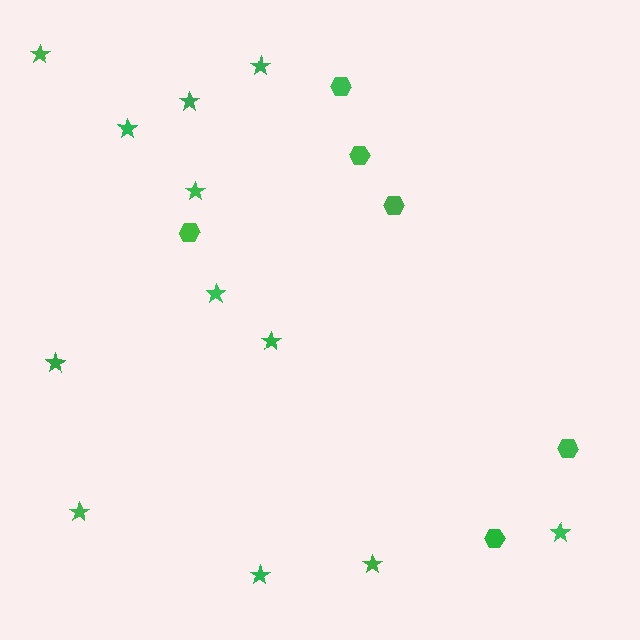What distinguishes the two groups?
There are 2 groups: one group of stars (12) and one group of hexagons (6).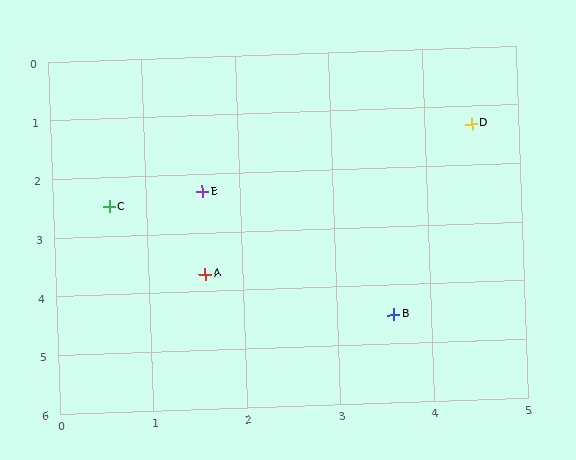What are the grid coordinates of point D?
Point D is at approximately (4.5, 1.3).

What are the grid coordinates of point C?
Point C is at approximately (0.6, 2.5).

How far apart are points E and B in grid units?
Points E and B are about 3.0 grid units apart.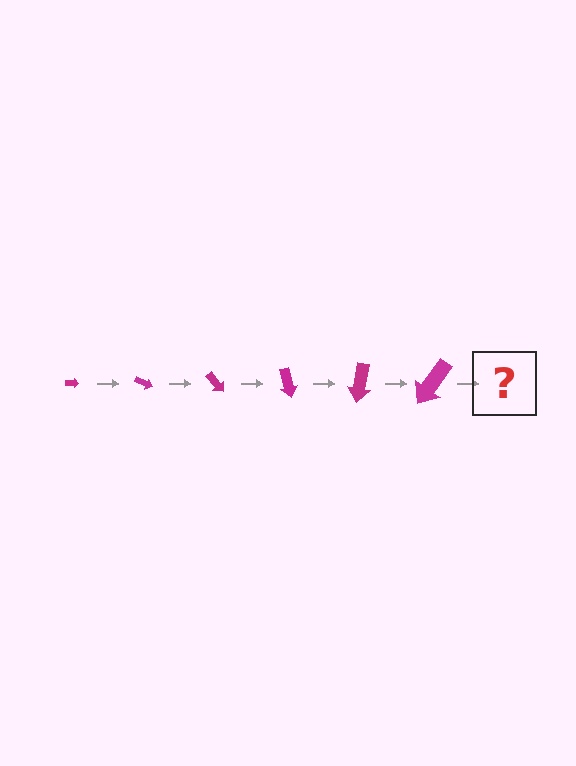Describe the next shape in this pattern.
It should be an arrow, larger than the previous one and rotated 150 degrees from the start.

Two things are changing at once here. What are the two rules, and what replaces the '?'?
The two rules are that the arrow grows larger each step and it rotates 25 degrees each step. The '?' should be an arrow, larger than the previous one and rotated 150 degrees from the start.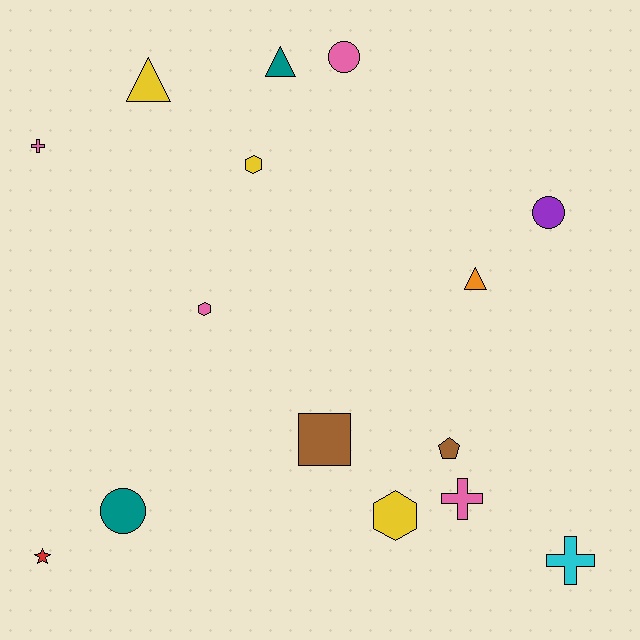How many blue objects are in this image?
There are no blue objects.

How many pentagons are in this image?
There is 1 pentagon.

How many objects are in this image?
There are 15 objects.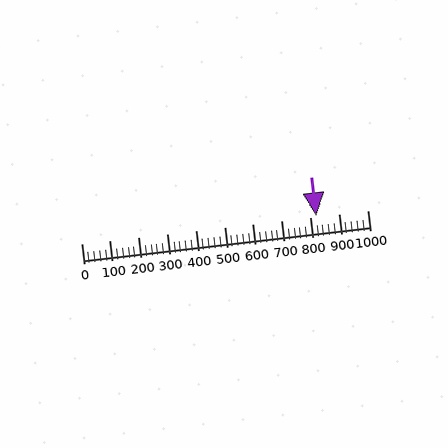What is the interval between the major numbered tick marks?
The major tick marks are spaced 100 units apart.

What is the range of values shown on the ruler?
The ruler shows values from 0 to 1000.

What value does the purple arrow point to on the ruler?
The purple arrow points to approximately 820.